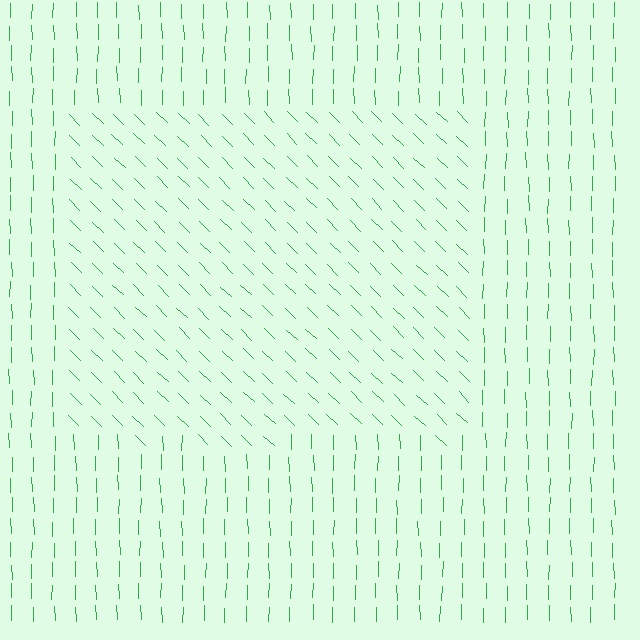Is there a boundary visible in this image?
Yes, there is a texture boundary formed by a change in line orientation.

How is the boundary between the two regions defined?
The boundary is defined purely by a change in line orientation (approximately 45 degrees difference). All lines are the same color and thickness.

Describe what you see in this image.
The image is filled with small green line segments. A rectangle region in the image has lines oriented differently from the surrounding lines, creating a visible texture boundary.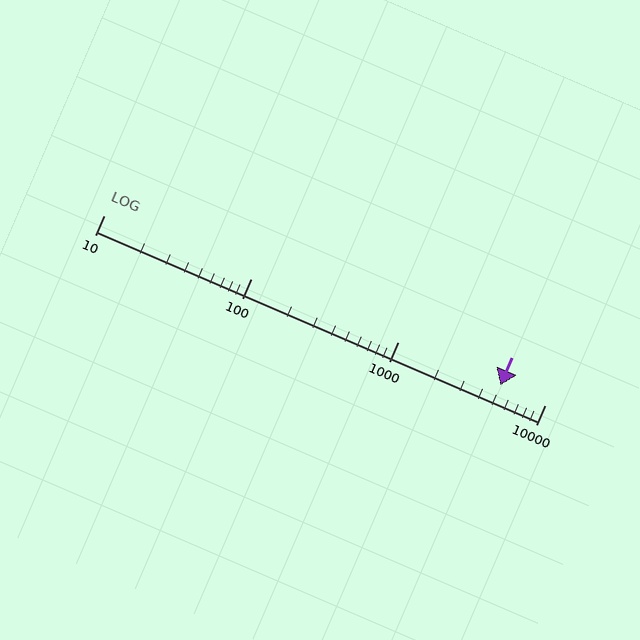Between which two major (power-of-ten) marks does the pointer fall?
The pointer is between 1000 and 10000.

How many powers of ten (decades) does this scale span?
The scale spans 3 decades, from 10 to 10000.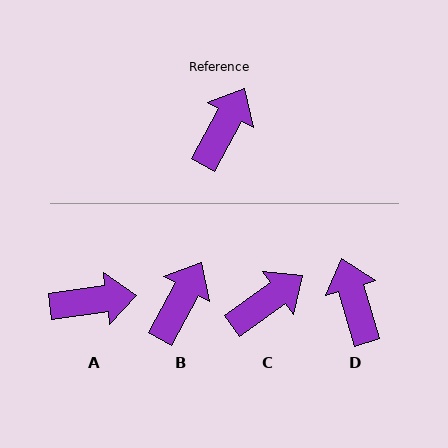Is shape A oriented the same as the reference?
No, it is off by about 54 degrees.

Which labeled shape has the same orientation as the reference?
B.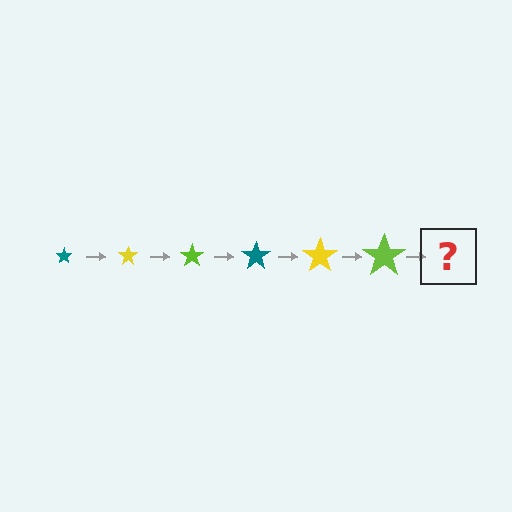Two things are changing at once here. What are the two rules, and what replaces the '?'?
The two rules are that the star grows larger each step and the color cycles through teal, yellow, and lime. The '?' should be a teal star, larger than the previous one.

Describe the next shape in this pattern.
It should be a teal star, larger than the previous one.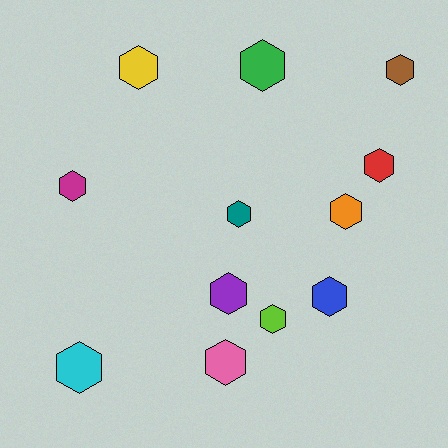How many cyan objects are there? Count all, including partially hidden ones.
There is 1 cyan object.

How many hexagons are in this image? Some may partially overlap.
There are 12 hexagons.